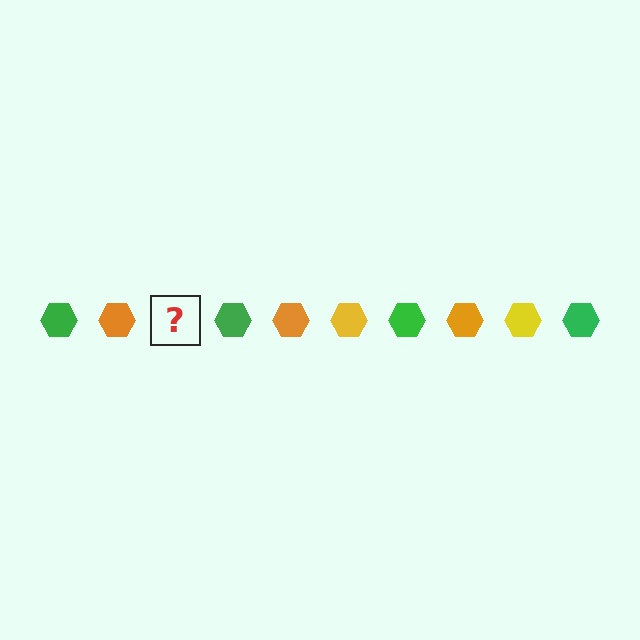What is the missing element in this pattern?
The missing element is a yellow hexagon.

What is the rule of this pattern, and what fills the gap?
The rule is that the pattern cycles through green, orange, yellow hexagons. The gap should be filled with a yellow hexagon.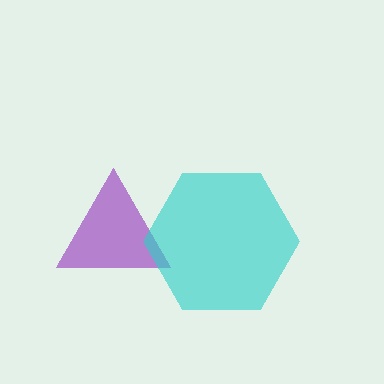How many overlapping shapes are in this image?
There are 2 overlapping shapes in the image.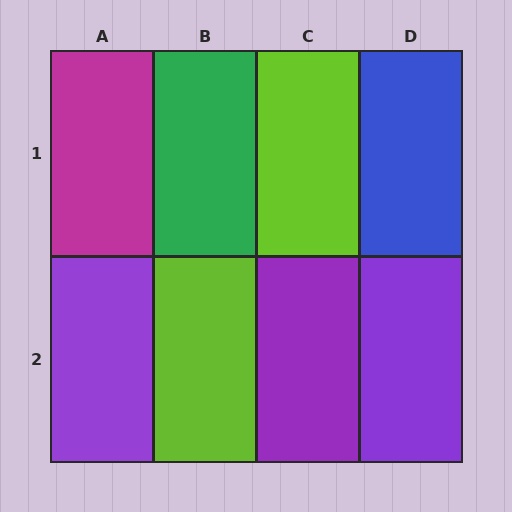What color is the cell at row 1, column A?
Magenta.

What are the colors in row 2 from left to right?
Purple, lime, purple, purple.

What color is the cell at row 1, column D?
Blue.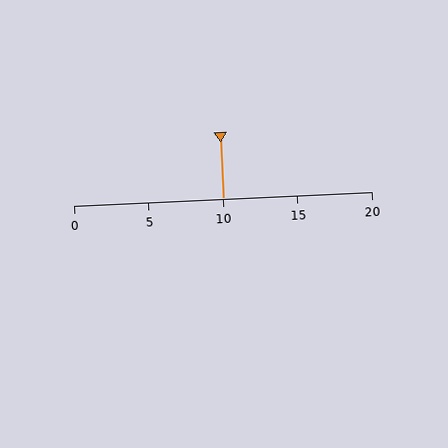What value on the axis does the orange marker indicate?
The marker indicates approximately 10.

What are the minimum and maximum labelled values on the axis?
The axis runs from 0 to 20.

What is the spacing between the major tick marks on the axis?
The major ticks are spaced 5 apart.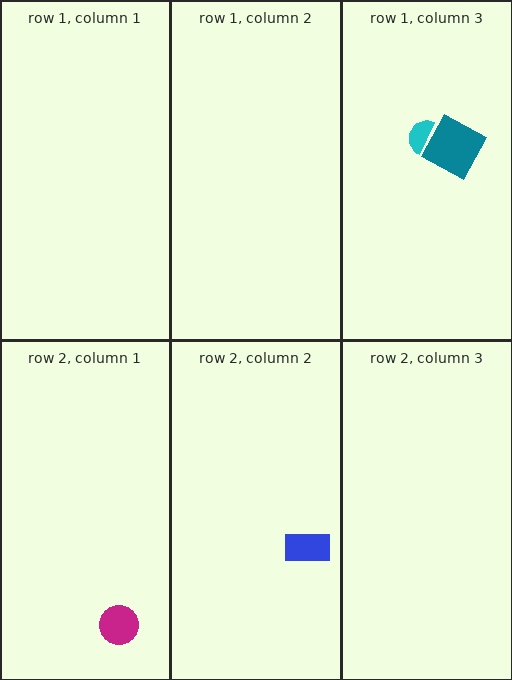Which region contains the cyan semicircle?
The row 1, column 3 region.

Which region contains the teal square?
The row 1, column 3 region.